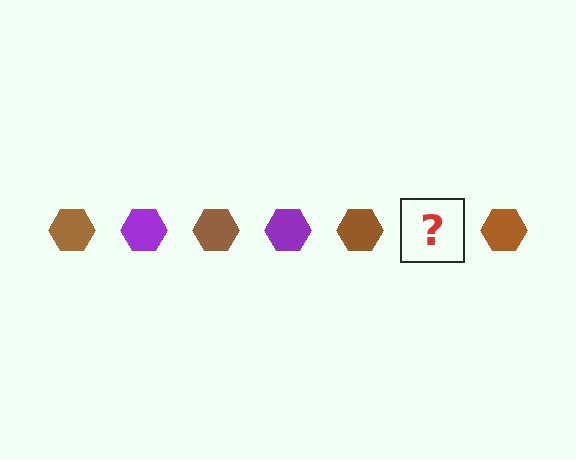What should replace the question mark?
The question mark should be replaced with a purple hexagon.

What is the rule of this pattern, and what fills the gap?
The rule is that the pattern cycles through brown, purple hexagons. The gap should be filled with a purple hexagon.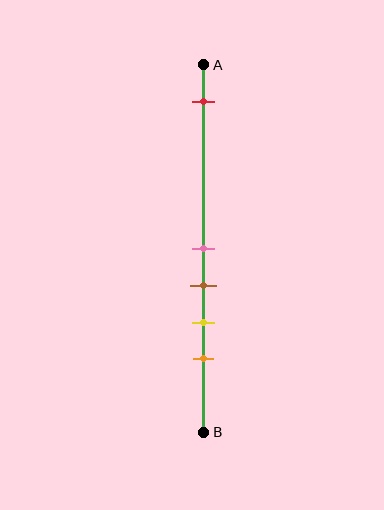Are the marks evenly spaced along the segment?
No, the marks are not evenly spaced.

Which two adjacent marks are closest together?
The pink and brown marks are the closest adjacent pair.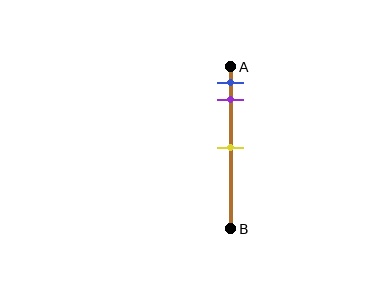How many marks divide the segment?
There are 3 marks dividing the segment.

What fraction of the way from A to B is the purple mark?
The purple mark is approximately 20% (0.2) of the way from A to B.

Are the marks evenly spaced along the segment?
No, the marks are not evenly spaced.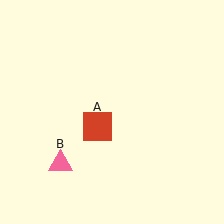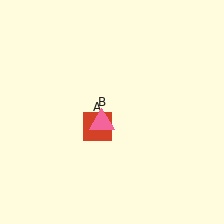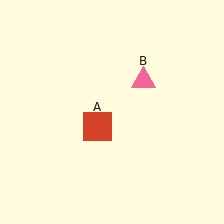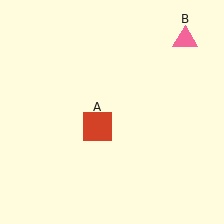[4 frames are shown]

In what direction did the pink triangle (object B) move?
The pink triangle (object B) moved up and to the right.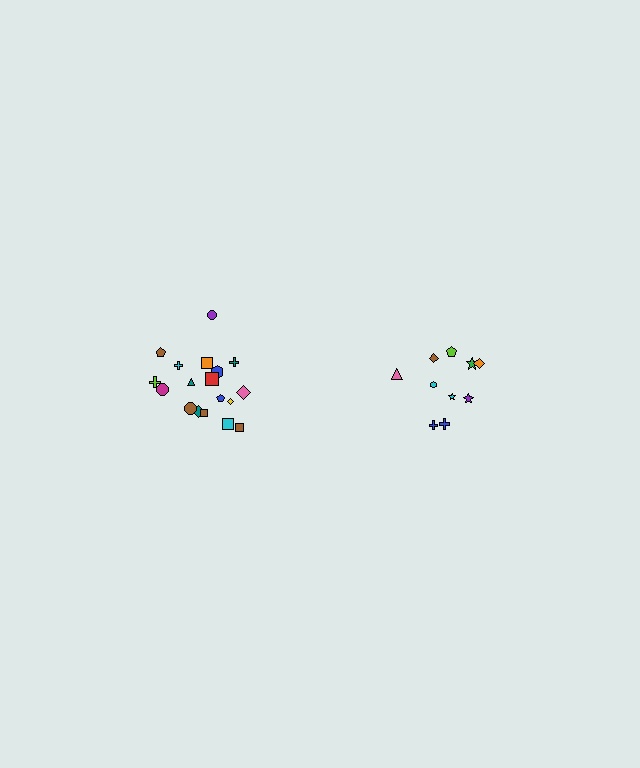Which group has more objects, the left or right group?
The left group.